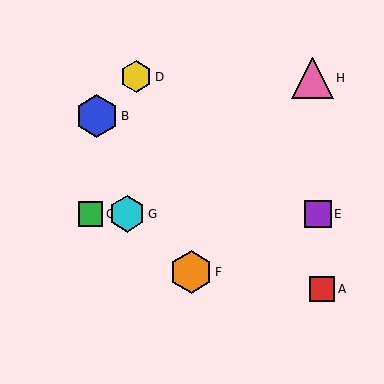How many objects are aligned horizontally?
3 objects (C, E, G) are aligned horizontally.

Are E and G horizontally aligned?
Yes, both are at y≈214.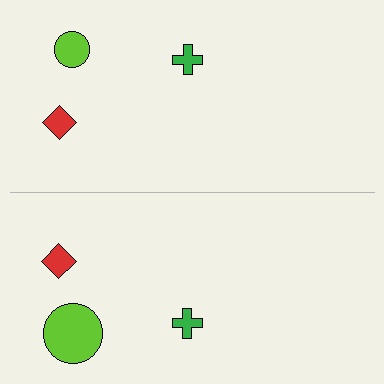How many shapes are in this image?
There are 6 shapes in this image.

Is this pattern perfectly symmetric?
No, the pattern is not perfectly symmetric. The lime circle on the bottom side has a different size than its mirror counterpart.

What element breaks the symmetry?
The lime circle on the bottom side has a different size than its mirror counterpart.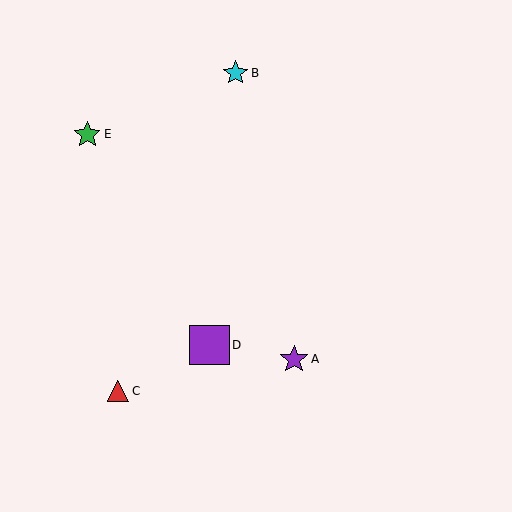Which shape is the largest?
The purple square (labeled D) is the largest.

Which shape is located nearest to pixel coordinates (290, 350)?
The purple star (labeled A) at (294, 359) is nearest to that location.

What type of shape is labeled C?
Shape C is a red triangle.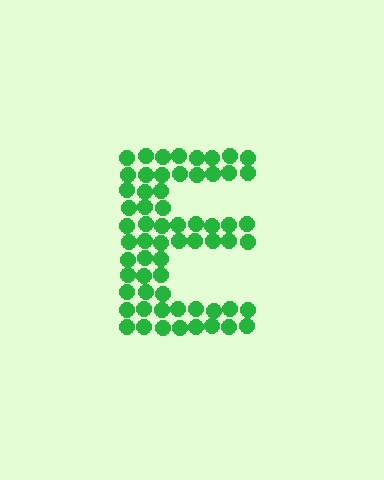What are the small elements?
The small elements are circles.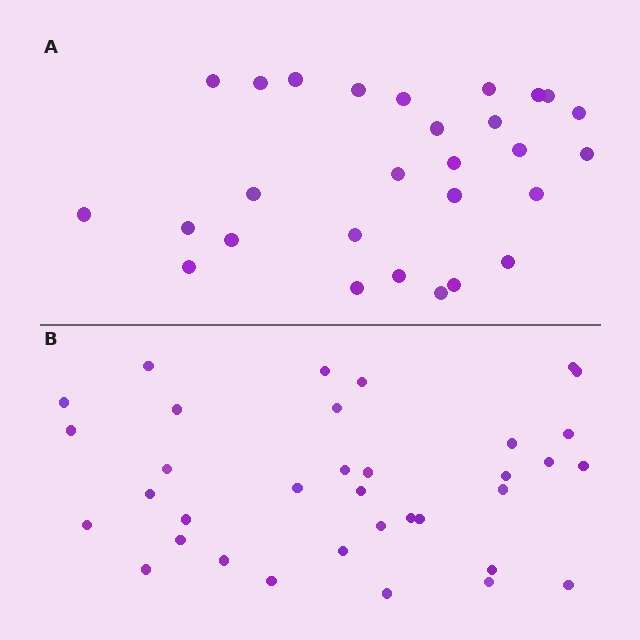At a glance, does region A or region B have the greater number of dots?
Region B (the bottom region) has more dots.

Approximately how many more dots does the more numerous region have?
Region B has roughly 8 or so more dots than region A.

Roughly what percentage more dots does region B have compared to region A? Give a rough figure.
About 25% more.